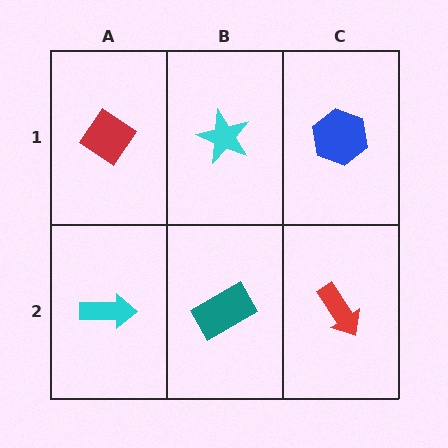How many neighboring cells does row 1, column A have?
2.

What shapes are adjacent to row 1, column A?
A cyan arrow (row 2, column A), a cyan star (row 1, column B).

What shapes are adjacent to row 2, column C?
A blue hexagon (row 1, column C), a teal rectangle (row 2, column B).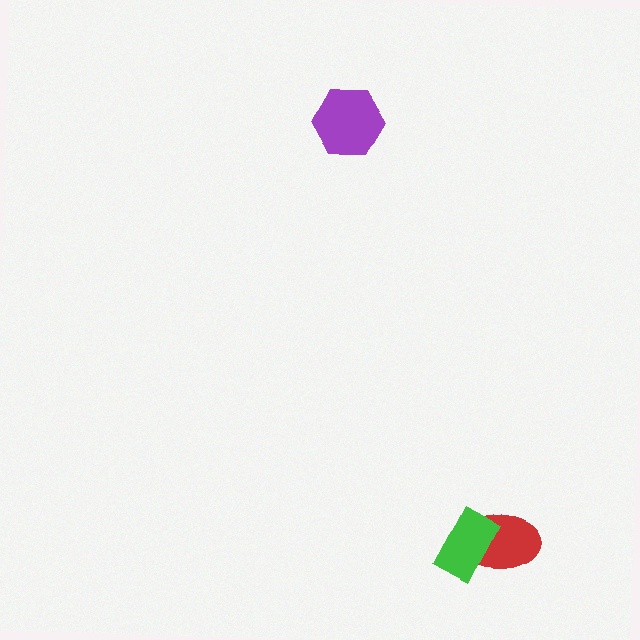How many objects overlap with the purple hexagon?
0 objects overlap with the purple hexagon.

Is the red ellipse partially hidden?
Yes, it is partially covered by another shape.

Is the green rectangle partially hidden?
No, no other shape covers it.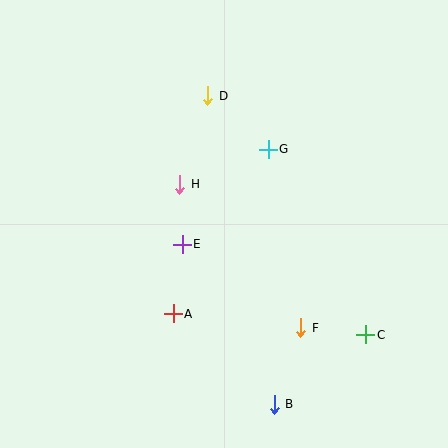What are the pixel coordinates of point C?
Point C is at (366, 335).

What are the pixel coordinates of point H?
Point H is at (179, 184).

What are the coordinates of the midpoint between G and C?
The midpoint between G and C is at (317, 242).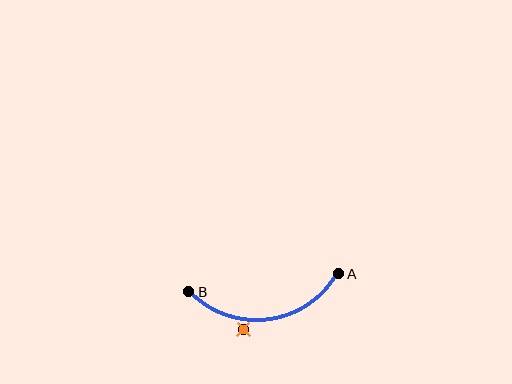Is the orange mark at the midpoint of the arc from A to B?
No — the orange mark does not lie on the arc at all. It sits slightly outside the curve.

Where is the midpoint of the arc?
The arc midpoint is the point on the curve farthest from the straight line joining A and B. It sits below that line.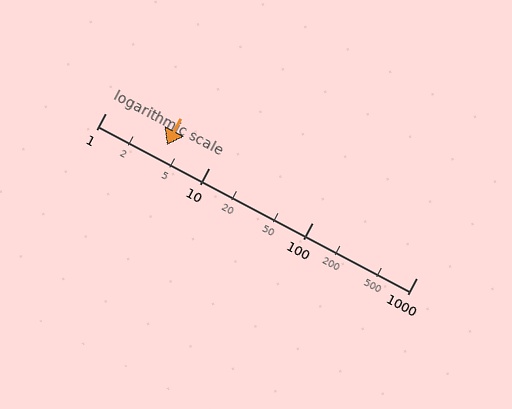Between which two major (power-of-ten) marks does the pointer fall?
The pointer is between 1 and 10.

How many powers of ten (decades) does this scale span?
The scale spans 3 decades, from 1 to 1000.